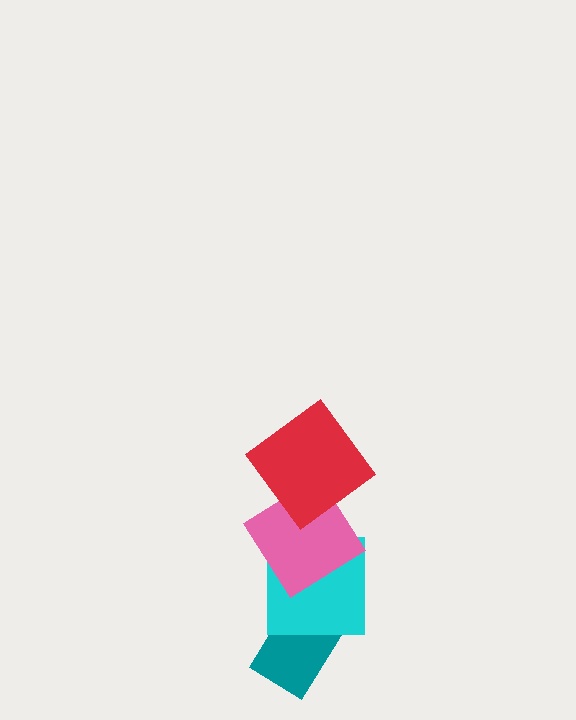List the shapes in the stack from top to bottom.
From top to bottom: the red diamond, the pink diamond, the cyan square, the teal rectangle.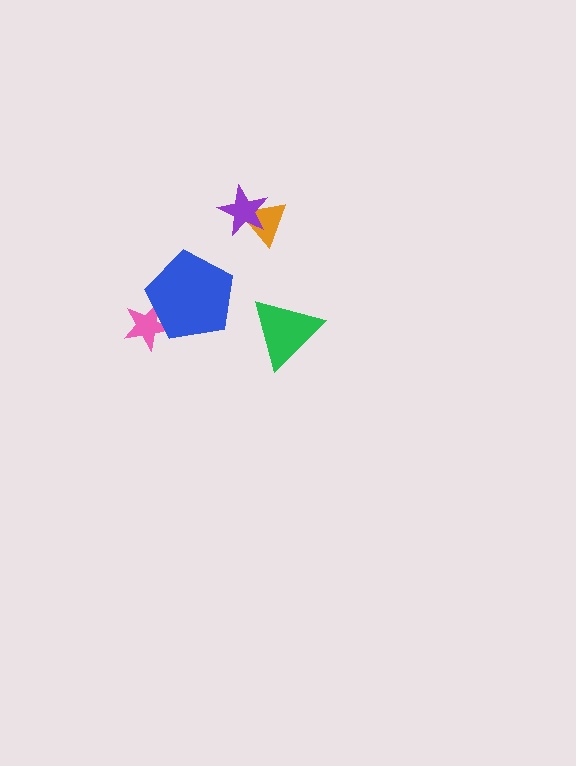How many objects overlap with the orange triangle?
1 object overlaps with the orange triangle.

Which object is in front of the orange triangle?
The purple star is in front of the orange triangle.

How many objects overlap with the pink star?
1 object overlaps with the pink star.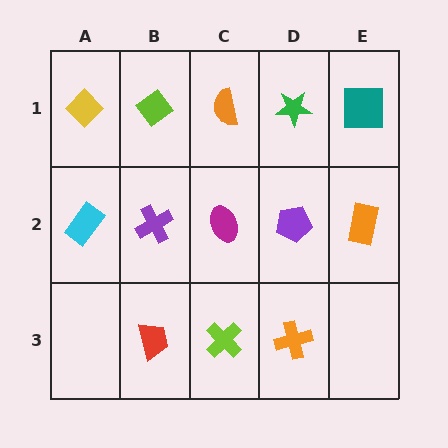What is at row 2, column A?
A cyan rectangle.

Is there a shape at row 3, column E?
No, that cell is empty.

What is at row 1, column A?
A yellow diamond.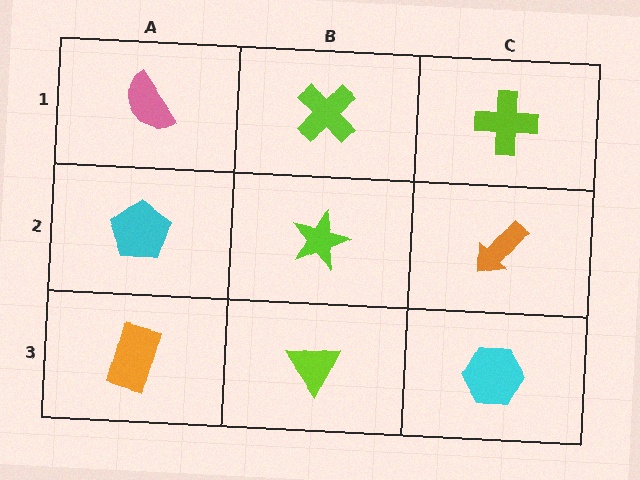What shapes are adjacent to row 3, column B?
A lime star (row 2, column B), an orange rectangle (row 3, column A), a cyan hexagon (row 3, column C).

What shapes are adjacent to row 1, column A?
A cyan pentagon (row 2, column A), a lime cross (row 1, column B).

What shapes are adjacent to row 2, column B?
A lime cross (row 1, column B), a lime triangle (row 3, column B), a cyan pentagon (row 2, column A), an orange arrow (row 2, column C).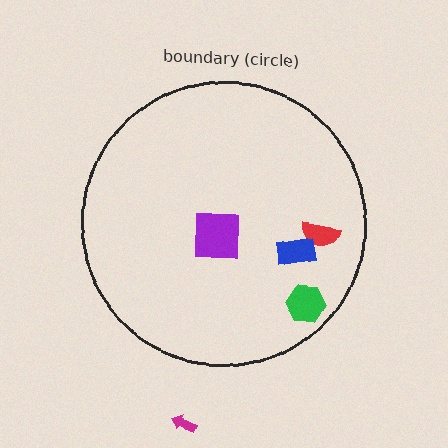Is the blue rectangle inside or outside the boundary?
Inside.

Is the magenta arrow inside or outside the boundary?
Outside.